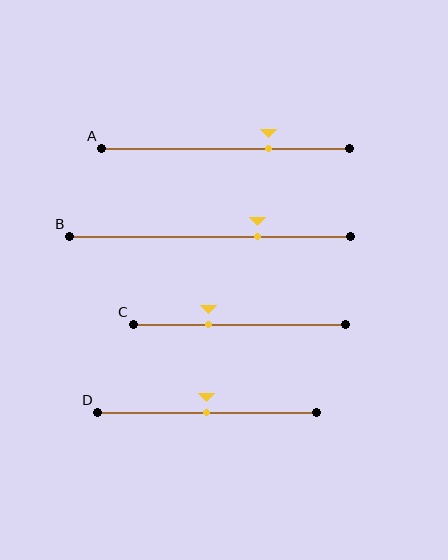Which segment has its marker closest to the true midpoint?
Segment D has its marker closest to the true midpoint.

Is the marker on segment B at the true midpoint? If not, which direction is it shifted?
No, the marker on segment B is shifted to the right by about 17% of the segment length.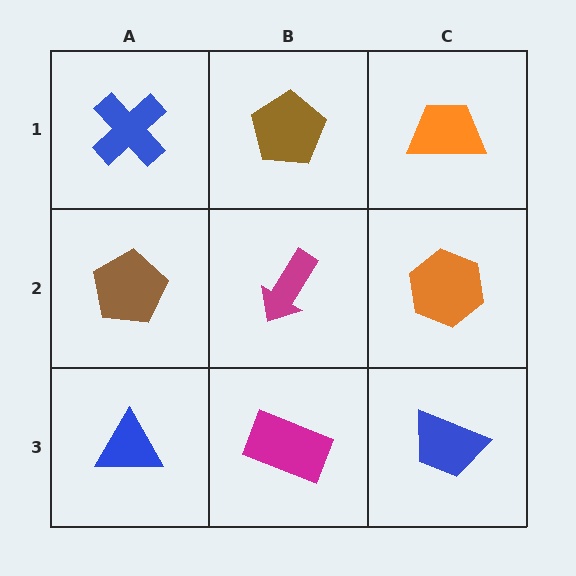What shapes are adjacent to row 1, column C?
An orange hexagon (row 2, column C), a brown pentagon (row 1, column B).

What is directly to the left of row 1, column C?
A brown pentagon.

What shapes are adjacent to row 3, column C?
An orange hexagon (row 2, column C), a magenta rectangle (row 3, column B).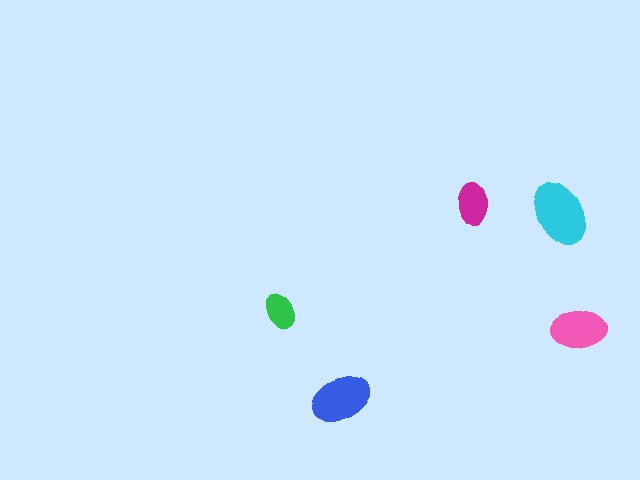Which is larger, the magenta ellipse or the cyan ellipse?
The cyan one.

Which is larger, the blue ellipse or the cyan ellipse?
The cyan one.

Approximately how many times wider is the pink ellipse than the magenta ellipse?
About 1.5 times wider.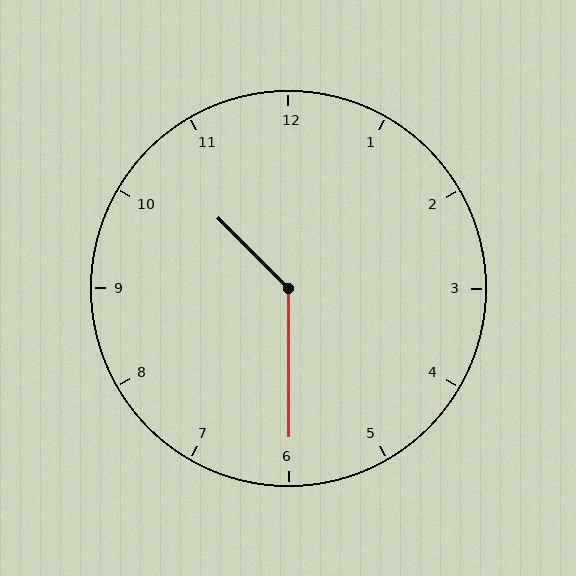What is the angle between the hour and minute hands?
Approximately 135 degrees.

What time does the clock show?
10:30.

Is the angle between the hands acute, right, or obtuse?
It is obtuse.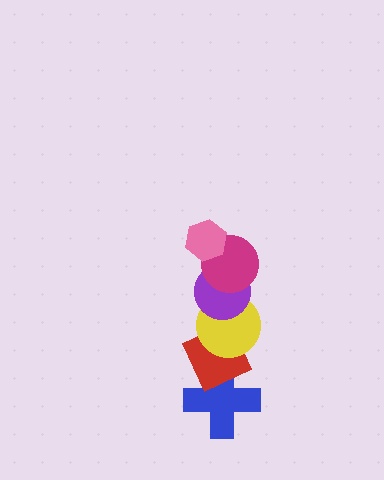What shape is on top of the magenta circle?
The pink hexagon is on top of the magenta circle.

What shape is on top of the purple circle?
The magenta circle is on top of the purple circle.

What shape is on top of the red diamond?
The yellow circle is on top of the red diamond.